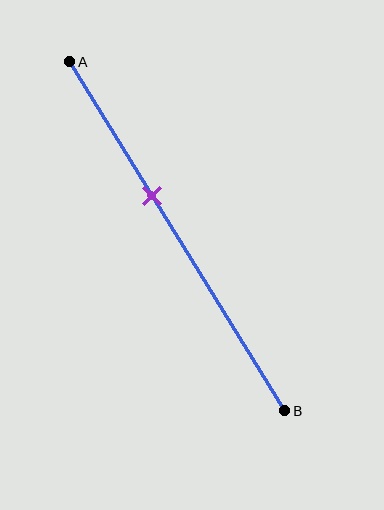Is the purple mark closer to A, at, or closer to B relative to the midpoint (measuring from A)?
The purple mark is closer to point A than the midpoint of segment AB.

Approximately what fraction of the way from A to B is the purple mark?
The purple mark is approximately 40% of the way from A to B.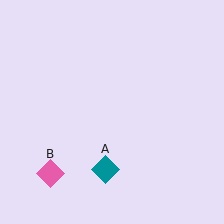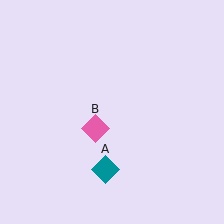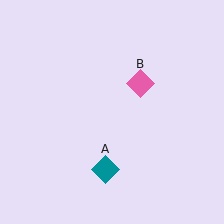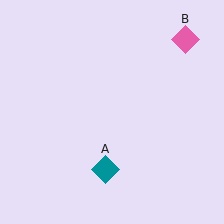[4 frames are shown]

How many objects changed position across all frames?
1 object changed position: pink diamond (object B).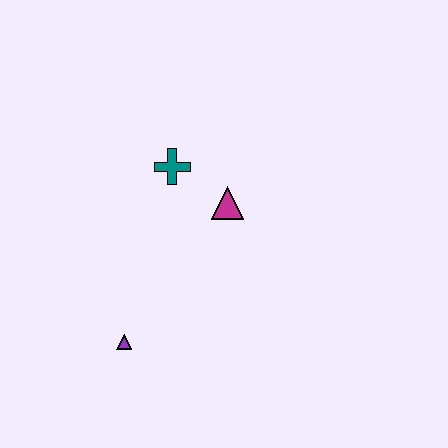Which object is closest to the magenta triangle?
The teal cross is closest to the magenta triangle.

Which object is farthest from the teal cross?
The purple triangle is farthest from the teal cross.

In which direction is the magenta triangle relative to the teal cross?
The magenta triangle is to the right of the teal cross.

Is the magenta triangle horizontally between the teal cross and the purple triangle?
No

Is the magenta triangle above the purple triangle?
Yes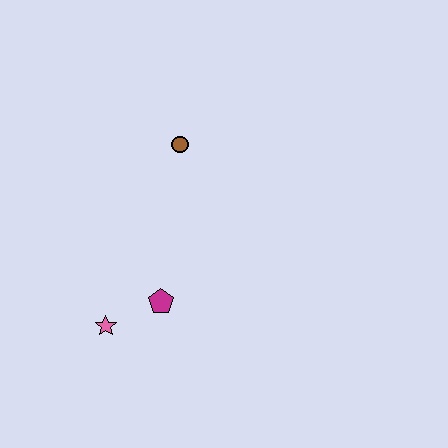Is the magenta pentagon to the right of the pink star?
Yes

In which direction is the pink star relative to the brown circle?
The pink star is below the brown circle.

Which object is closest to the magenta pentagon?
The pink star is closest to the magenta pentagon.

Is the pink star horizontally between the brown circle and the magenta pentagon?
No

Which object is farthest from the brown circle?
The pink star is farthest from the brown circle.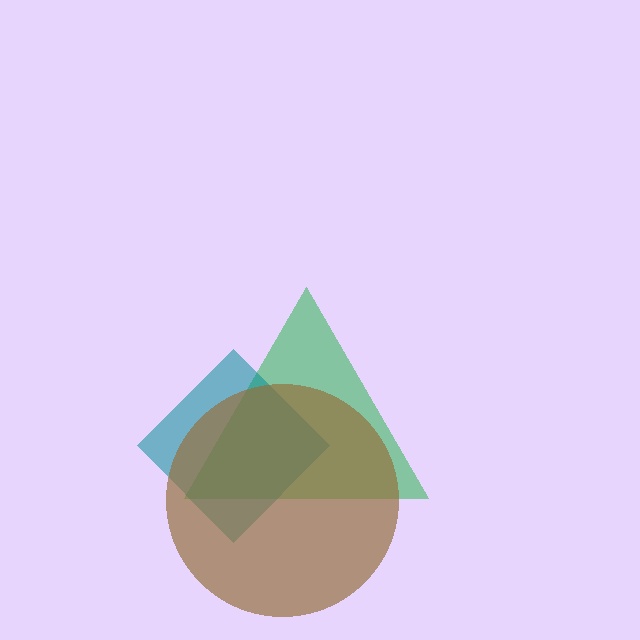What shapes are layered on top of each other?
The layered shapes are: a green triangle, a teal diamond, a brown circle.